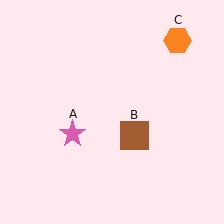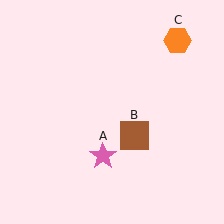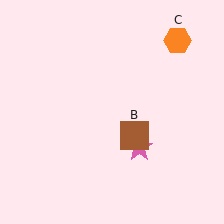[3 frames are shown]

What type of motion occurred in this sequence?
The pink star (object A) rotated counterclockwise around the center of the scene.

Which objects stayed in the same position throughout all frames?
Brown square (object B) and orange hexagon (object C) remained stationary.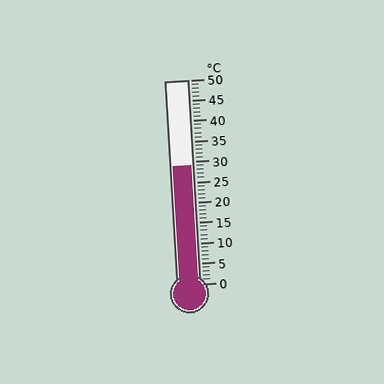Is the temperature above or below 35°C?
The temperature is below 35°C.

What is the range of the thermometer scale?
The thermometer scale ranges from 0°C to 50°C.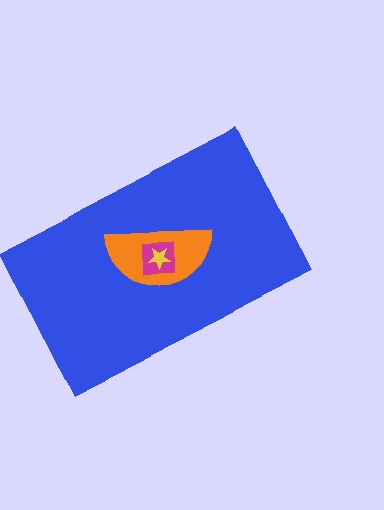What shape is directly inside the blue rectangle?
The orange semicircle.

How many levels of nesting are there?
4.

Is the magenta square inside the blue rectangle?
Yes.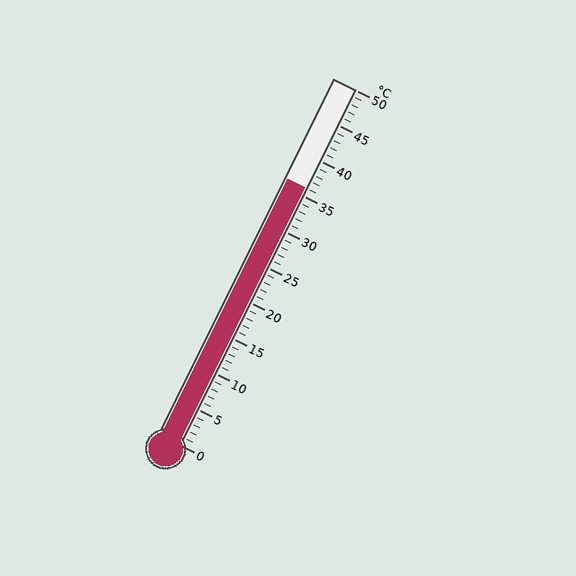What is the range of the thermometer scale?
The thermometer scale ranges from 0°C to 50°C.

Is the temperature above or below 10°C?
The temperature is above 10°C.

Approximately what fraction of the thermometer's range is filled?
The thermometer is filled to approximately 70% of its range.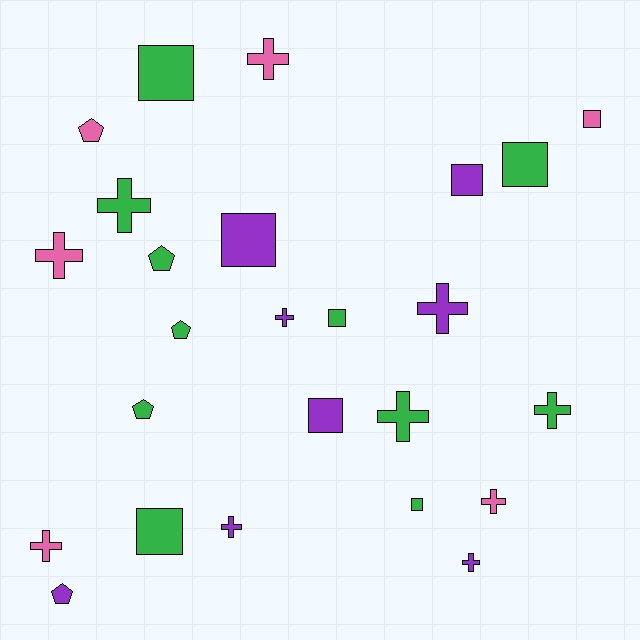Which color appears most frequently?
Green, with 11 objects.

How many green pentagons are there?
There are 3 green pentagons.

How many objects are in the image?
There are 25 objects.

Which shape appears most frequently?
Cross, with 11 objects.